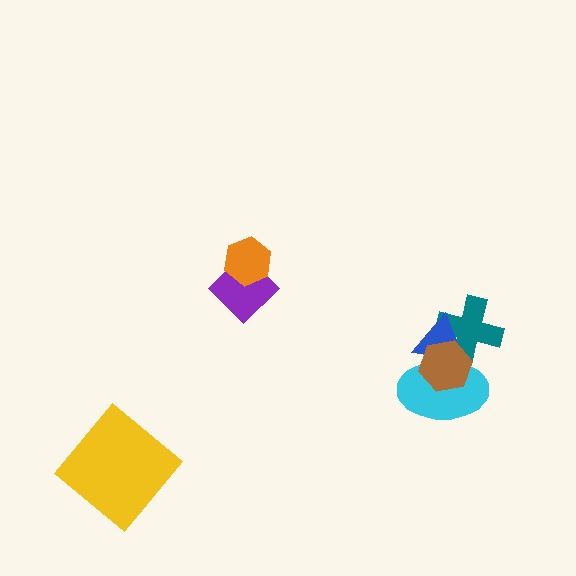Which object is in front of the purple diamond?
The orange hexagon is in front of the purple diamond.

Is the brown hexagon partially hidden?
No, no other shape covers it.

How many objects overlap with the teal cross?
3 objects overlap with the teal cross.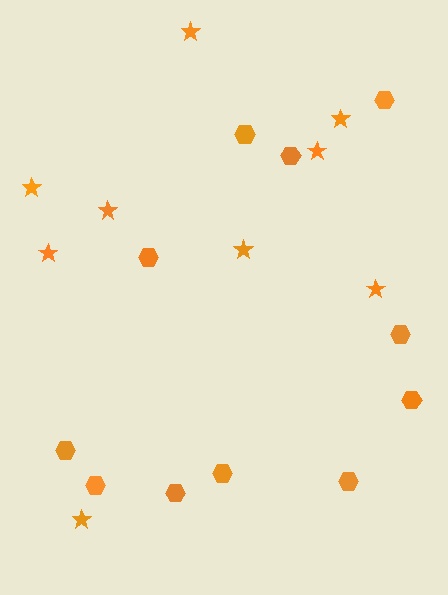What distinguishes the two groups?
There are 2 groups: one group of hexagons (11) and one group of stars (9).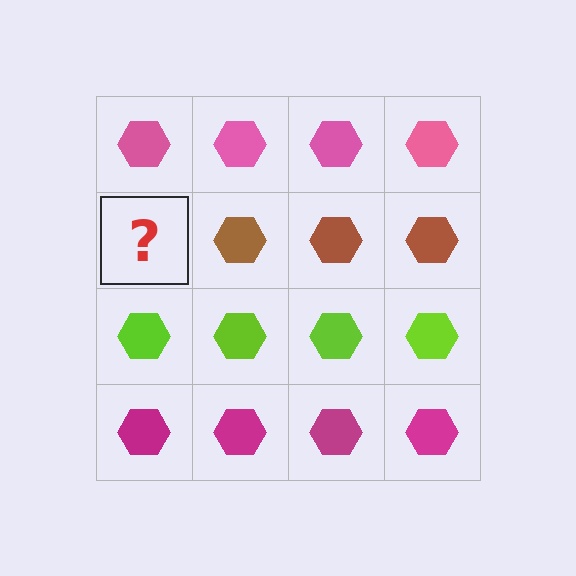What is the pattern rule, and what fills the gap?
The rule is that each row has a consistent color. The gap should be filled with a brown hexagon.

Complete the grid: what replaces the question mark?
The question mark should be replaced with a brown hexagon.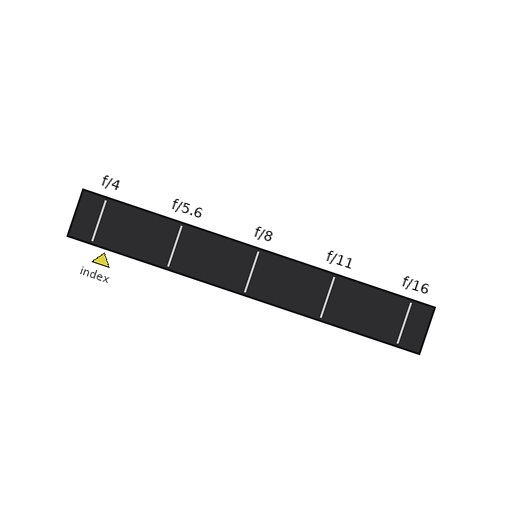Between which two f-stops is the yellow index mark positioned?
The index mark is between f/4 and f/5.6.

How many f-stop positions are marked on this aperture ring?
There are 5 f-stop positions marked.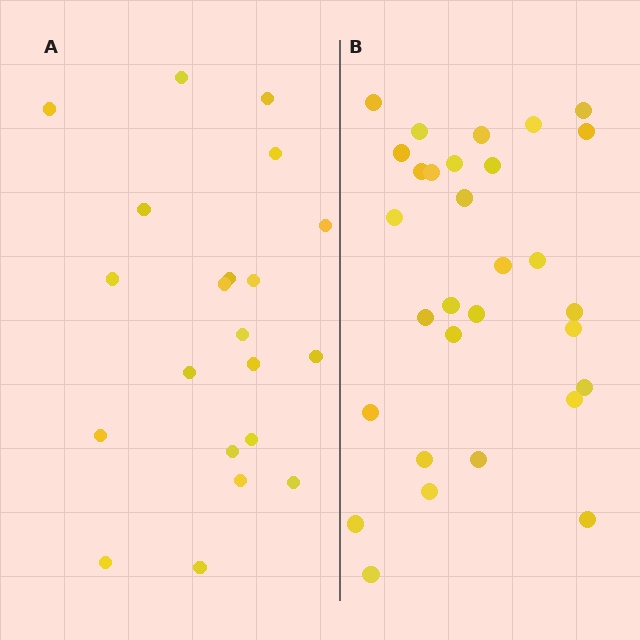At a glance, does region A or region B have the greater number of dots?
Region B (the right region) has more dots.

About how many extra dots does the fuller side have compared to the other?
Region B has roughly 8 or so more dots than region A.